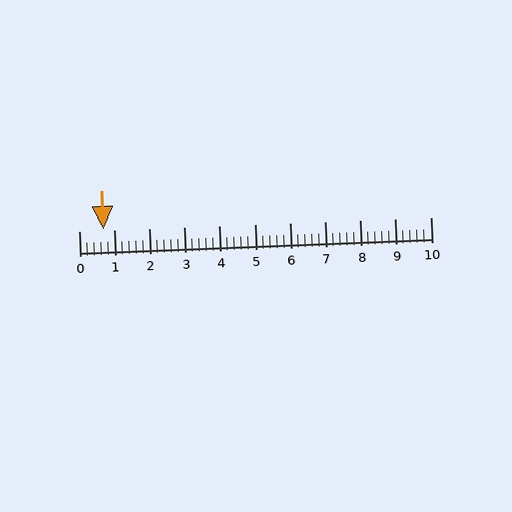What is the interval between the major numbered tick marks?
The major tick marks are spaced 1 units apart.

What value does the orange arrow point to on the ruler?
The orange arrow points to approximately 0.7.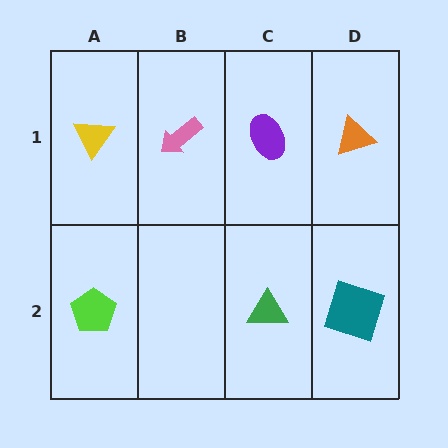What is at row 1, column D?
An orange triangle.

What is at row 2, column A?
A lime pentagon.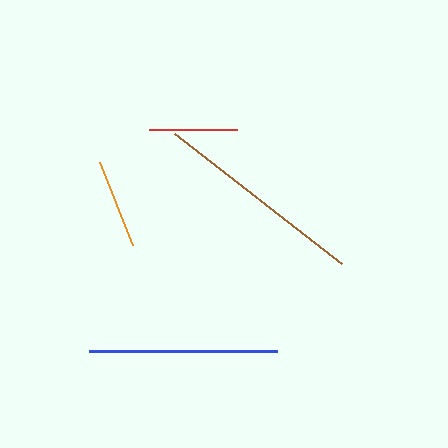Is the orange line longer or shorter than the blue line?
The blue line is longer than the orange line.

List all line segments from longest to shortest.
From longest to shortest: brown, blue, orange, red.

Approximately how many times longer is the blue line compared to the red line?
The blue line is approximately 2.1 times the length of the red line.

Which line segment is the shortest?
The red line is the shortest at approximately 89 pixels.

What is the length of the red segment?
The red segment is approximately 89 pixels long.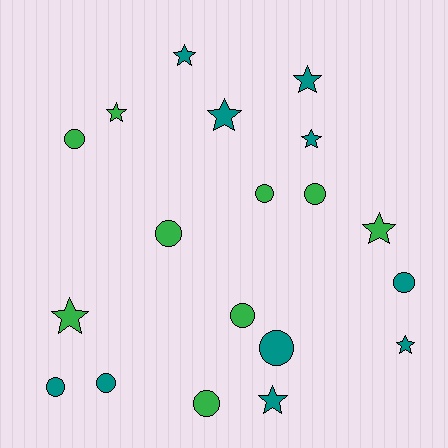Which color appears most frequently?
Teal, with 10 objects.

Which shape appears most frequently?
Circle, with 10 objects.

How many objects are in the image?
There are 19 objects.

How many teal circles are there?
There are 4 teal circles.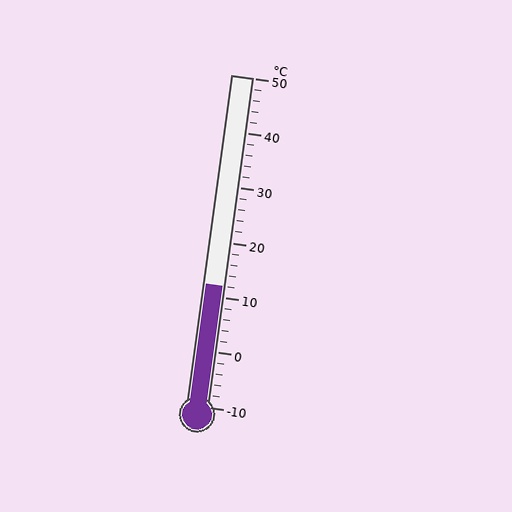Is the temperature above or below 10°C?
The temperature is above 10°C.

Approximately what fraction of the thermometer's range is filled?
The thermometer is filled to approximately 35% of its range.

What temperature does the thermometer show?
The thermometer shows approximately 12°C.